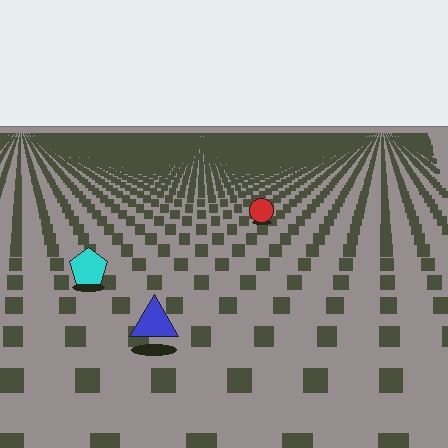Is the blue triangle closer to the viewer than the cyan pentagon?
Yes. The blue triangle is closer — you can tell from the texture gradient: the ground texture is coarser near it.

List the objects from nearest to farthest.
From nearest to farthest: the blue triangle, the cyan pentagon, the red circle.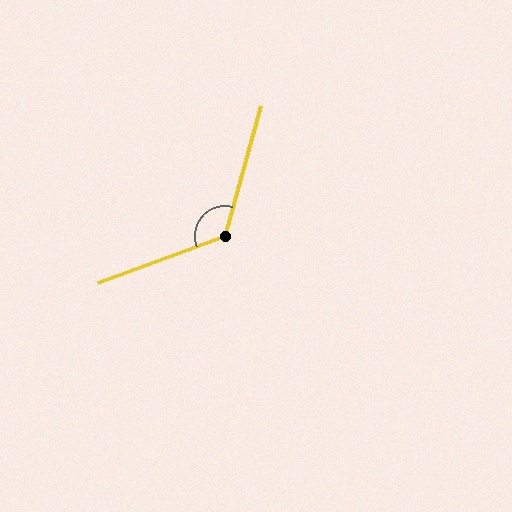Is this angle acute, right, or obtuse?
It is obtuse.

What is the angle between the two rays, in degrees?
Approximately 126 degrees.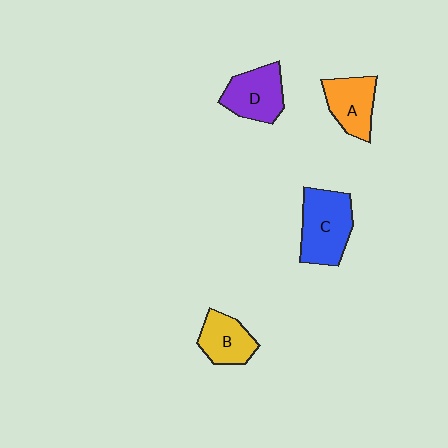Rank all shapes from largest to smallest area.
From largest to smallest: C (blue), D (purple), A (orange), B (yellow).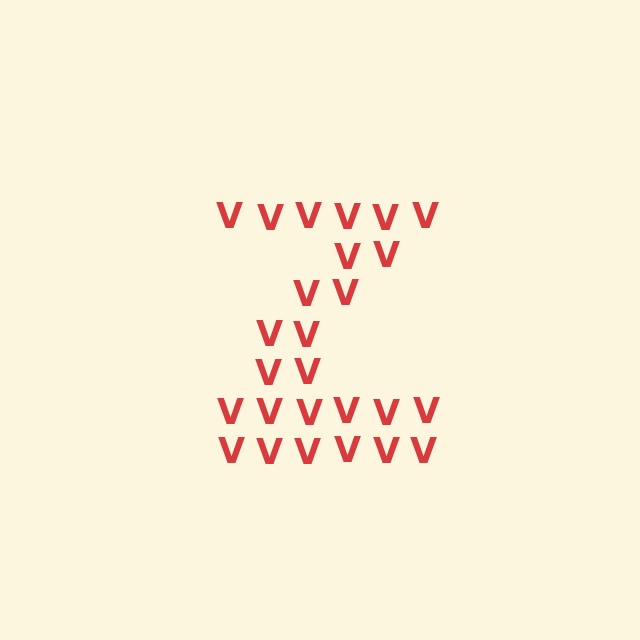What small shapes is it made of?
It is made of small letter V's.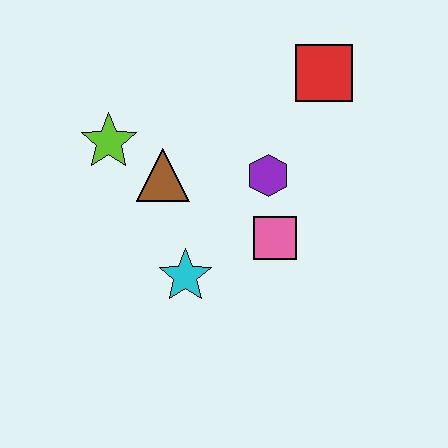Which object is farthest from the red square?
The cyan star is farthest from the red square.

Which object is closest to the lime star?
The brown triangle is closest to the lime star.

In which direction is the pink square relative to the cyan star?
The pink square is to the right of the cyan star.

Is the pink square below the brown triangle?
Yes